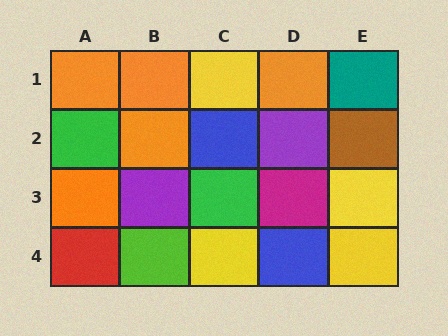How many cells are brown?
1 cell is brown.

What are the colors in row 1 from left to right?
Orange, orange, yellow, orange, teal.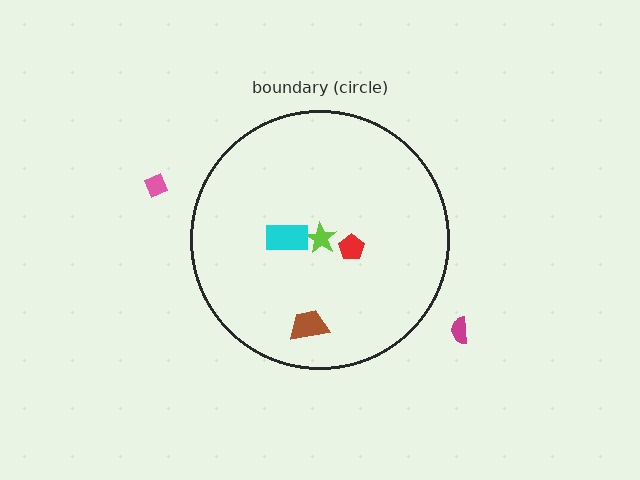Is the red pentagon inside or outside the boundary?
Inside.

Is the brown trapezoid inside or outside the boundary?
Inside.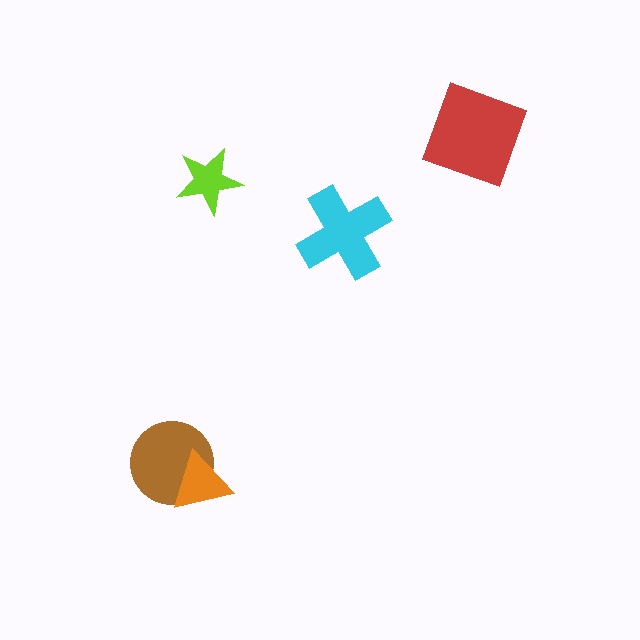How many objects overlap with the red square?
0 objects overlap with the red square.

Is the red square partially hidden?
No, no other shape covers it.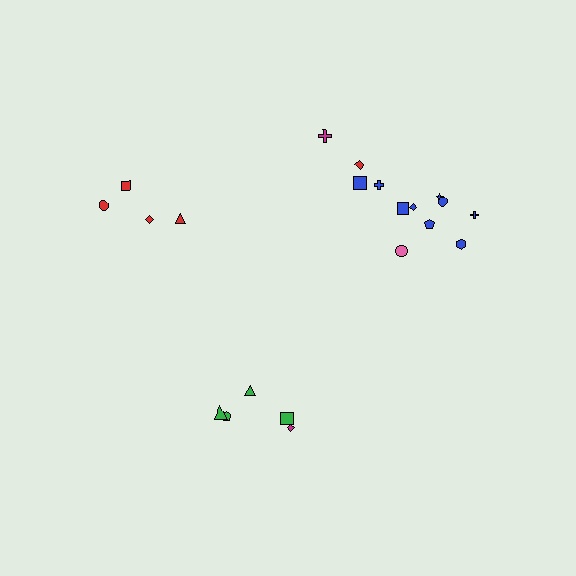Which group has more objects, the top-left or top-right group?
The top-right group.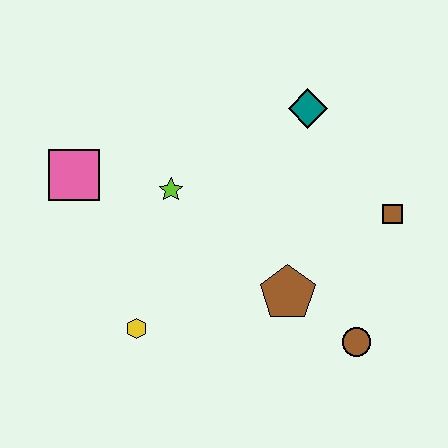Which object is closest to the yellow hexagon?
The lime star is closest to the yellow hexagon.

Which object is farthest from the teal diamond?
The yellow hexagon is farthest from the teal diamond.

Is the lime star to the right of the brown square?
No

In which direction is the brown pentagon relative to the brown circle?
The brown pentagon is to the left of the brown circle.